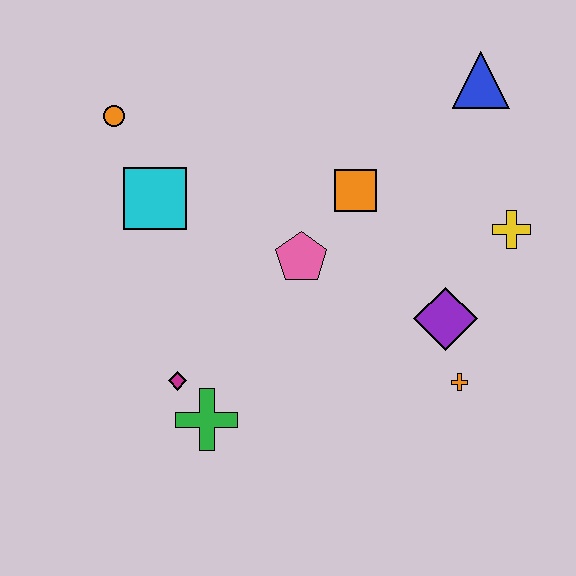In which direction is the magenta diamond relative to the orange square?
The magenta diamond is below the orange square.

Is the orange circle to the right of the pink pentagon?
No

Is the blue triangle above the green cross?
Yes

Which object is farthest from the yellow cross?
The orange circle is farthest from the yellow cross.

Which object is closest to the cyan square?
The orange circle is closest to the cyan square.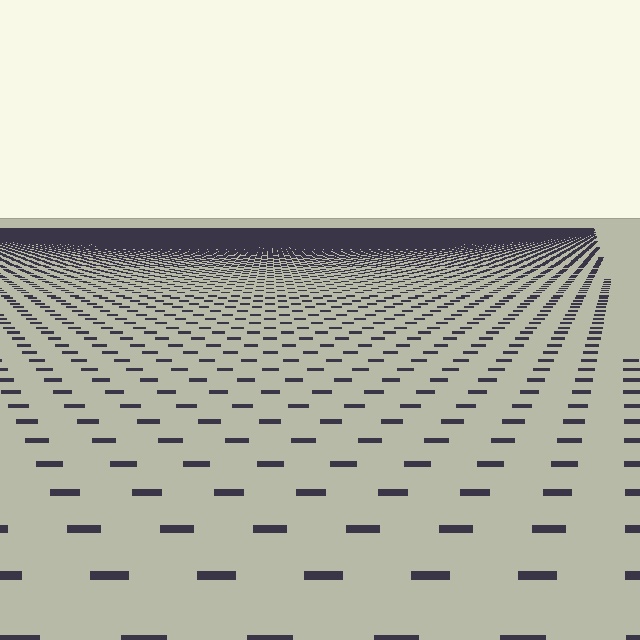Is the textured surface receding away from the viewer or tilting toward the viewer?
The surface is receding away from the viewer. Texture elements get smaller and denser toward the top.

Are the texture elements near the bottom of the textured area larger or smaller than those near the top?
Larger. Near the bottom, elements are closer to the viewer and appear at a bigger on-screen size.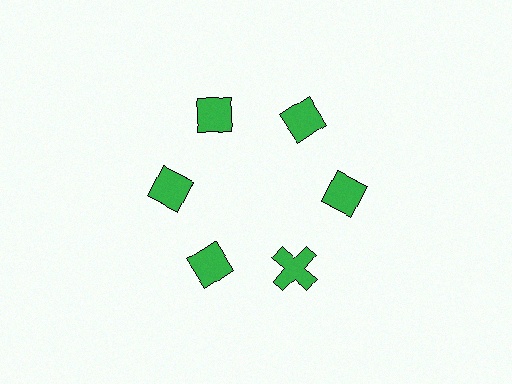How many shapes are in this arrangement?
There are 6 shapes arranged in a ring pattern.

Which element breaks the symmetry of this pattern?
The green cross at roughly the 5 o'clock position breaks the symmetry. All other shapes are green diamonds.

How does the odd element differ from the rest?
It has a different shape: cross instead of diamond.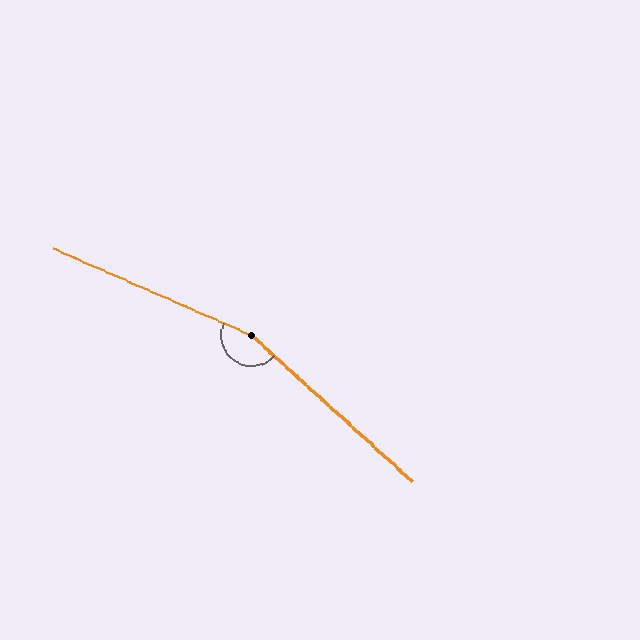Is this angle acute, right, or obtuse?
It is obtuse.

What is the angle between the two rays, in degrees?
Approximately 161 degrees.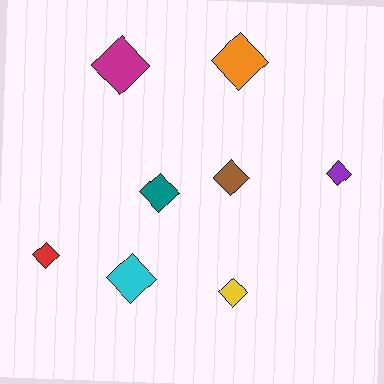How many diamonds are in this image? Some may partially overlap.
There are 8 diamonds.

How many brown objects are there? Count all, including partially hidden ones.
There is 1 brown object.